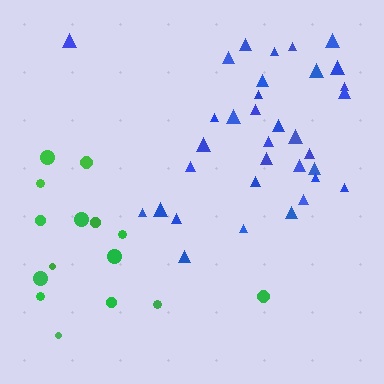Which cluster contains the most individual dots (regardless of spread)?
Blue (34).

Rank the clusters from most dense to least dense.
blue, green.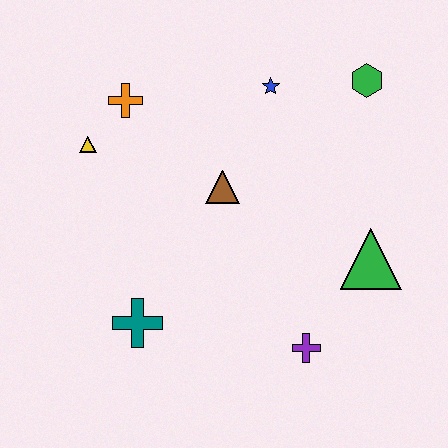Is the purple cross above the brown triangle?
No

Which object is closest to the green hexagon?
The blue star is closest to the green hexagon.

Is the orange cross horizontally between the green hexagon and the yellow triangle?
Yes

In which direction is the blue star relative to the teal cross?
The blue star is above the teal cross.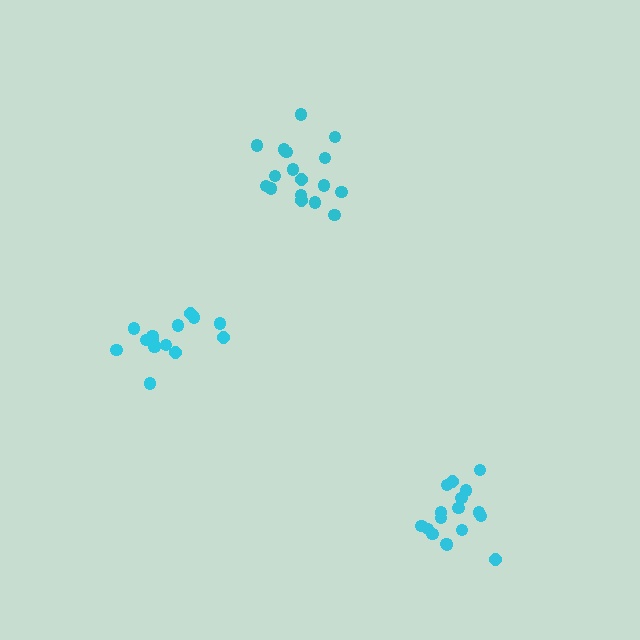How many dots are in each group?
Group 1: 15 dots, Group 2: 17 dots, Group 3: 17 dots (49 total).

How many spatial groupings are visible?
There are 3 spatial groupings.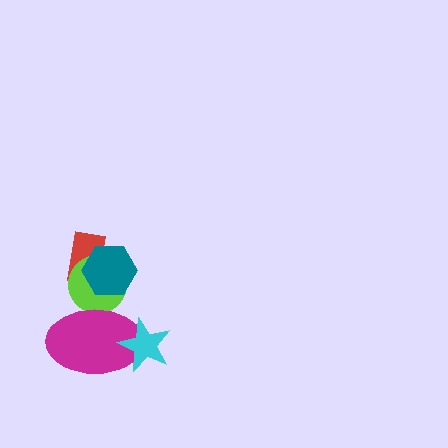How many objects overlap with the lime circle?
3 objects overlap with the lime circle.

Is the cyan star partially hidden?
No, no other shape covers it.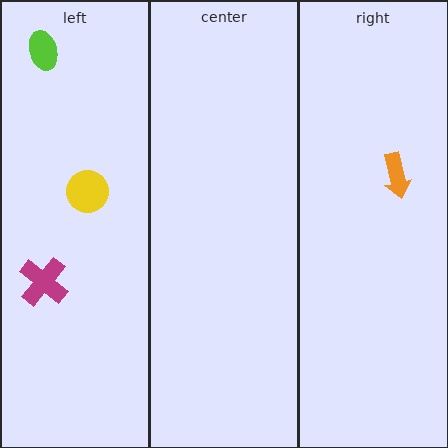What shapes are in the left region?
The yellow circle, the lime ellipse, the magenta cross.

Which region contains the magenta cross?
The left region.